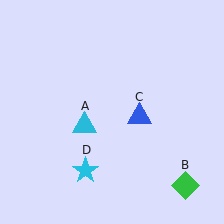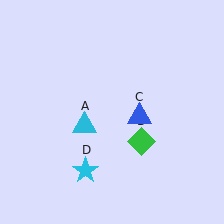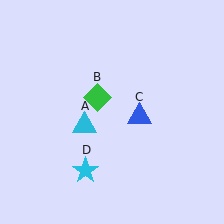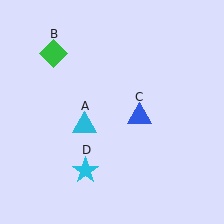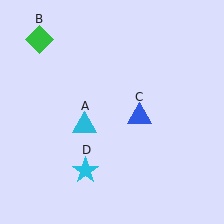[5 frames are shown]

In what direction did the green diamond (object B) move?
The green diamond (object B) moved up and to the left.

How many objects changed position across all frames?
1 object changed position: green diamond (object B).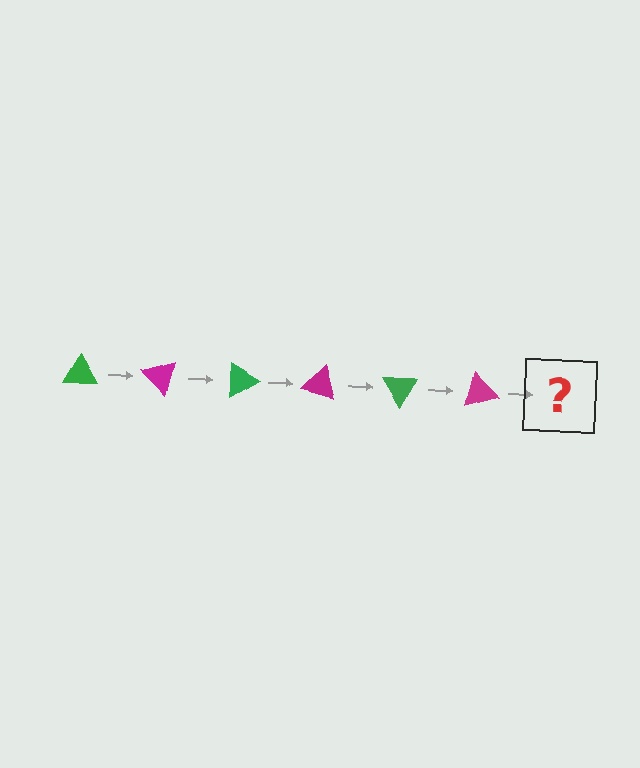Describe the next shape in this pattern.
It should be a green triangle, rotated 270 degrees from the start.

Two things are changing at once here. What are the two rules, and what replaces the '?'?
The two rules are that it rotates 45 degrees each step and the color cycles through green and magenta. The '?' should be a green triangle, rotated 270 degrees from the start.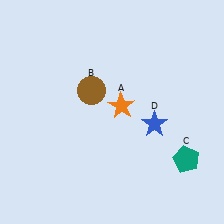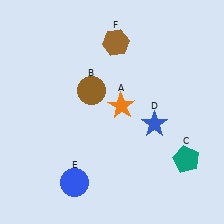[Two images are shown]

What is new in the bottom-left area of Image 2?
A blue circle (E) was added in the bottom-left area of Image 2.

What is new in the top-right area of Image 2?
A brown hexagon (F) was added in the top-right area of Image 2.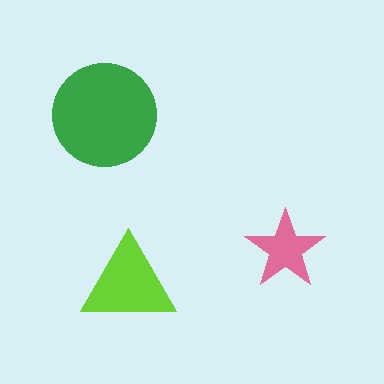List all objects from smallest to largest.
The pink star, the lime triangle, the green circle.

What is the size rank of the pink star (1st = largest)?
3rd.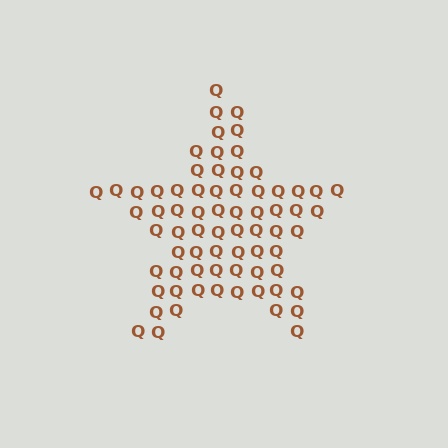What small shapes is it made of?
It is made of small letter Q's.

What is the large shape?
The large shape is a star.